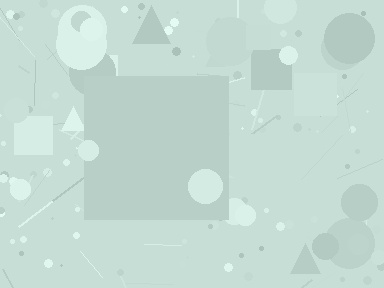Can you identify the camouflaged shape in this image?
The camouflaged shape is a square.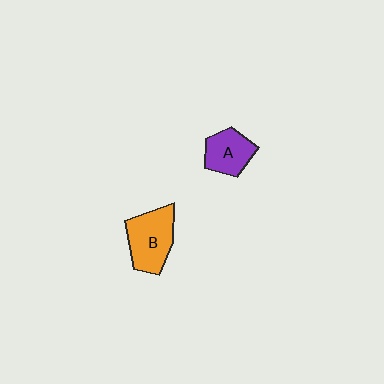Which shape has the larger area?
Shape B (orange).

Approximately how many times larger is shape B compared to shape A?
Approximately 1.4 times.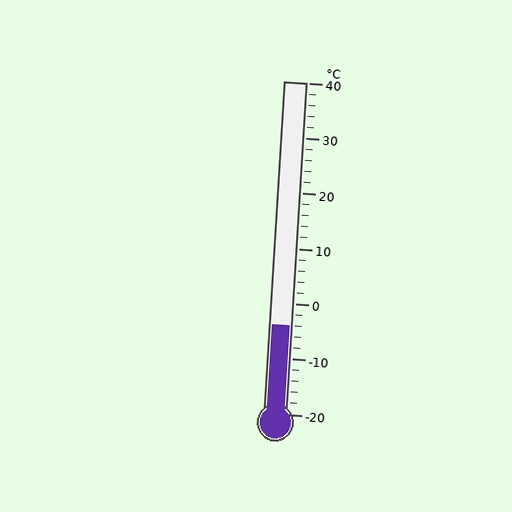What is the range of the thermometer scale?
The thermometer scale ranges from -20°C to 40°C.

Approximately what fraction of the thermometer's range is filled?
The thermometer is filled to approximately 25% of its range.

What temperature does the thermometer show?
The thermometer shows approximately -4°C.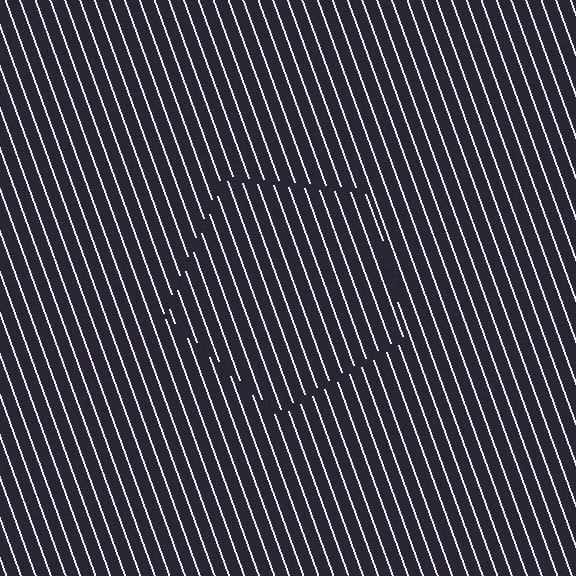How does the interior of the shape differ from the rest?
The interior of the shape contains the same grating, shifted by half a period — the contour is defined by the phase discontinuity where line-ends from the inner and outer gratings abut.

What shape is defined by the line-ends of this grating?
An illusory pentagon. The interior of the shape contains the same grating, shifted by half a period — the contour is defined by the phase discontinuity where line-ends from the inner and outer gratings abut.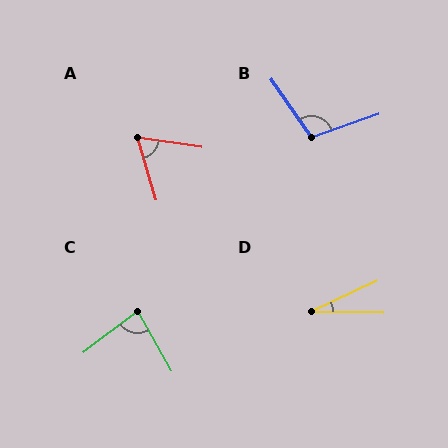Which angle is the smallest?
D, at approximately 27 degrees.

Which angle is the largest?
B, at approximately 105 degrees.